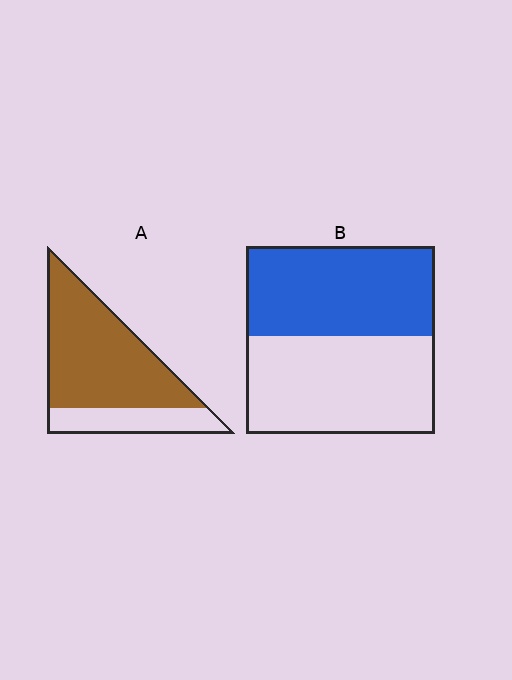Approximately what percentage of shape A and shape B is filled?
A is approximately 75% and B is approximately 50%.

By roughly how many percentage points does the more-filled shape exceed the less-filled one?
By roughly 25 percentage points (A over B).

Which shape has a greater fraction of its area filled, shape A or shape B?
Shape A.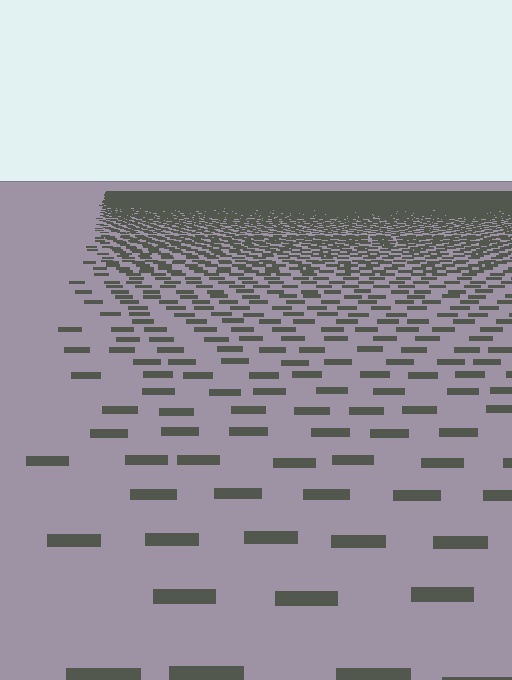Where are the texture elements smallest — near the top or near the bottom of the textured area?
Near the top.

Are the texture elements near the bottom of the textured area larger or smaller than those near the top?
Larger. Near the bottom, elements are closer to the viewer and appear at a bigger on-screen size.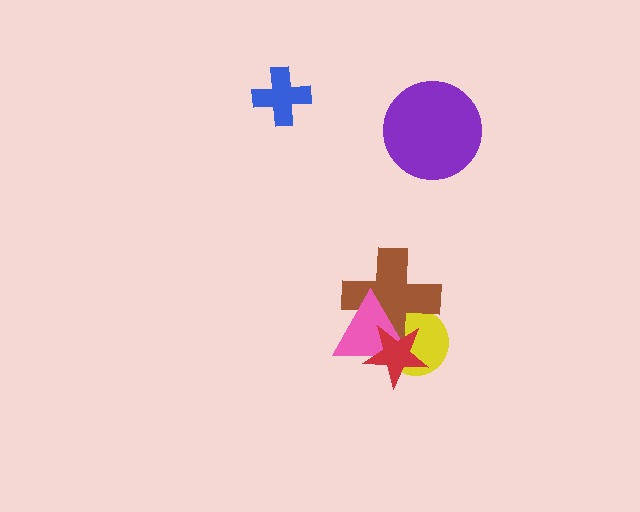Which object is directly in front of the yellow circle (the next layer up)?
The brown cross is directly in front of the yellow circle.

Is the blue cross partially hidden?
No, no other shape covers it.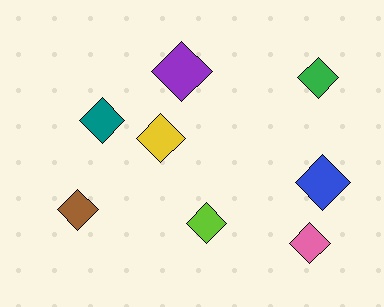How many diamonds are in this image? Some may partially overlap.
There are 8 diamonds.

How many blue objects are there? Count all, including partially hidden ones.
There is 1 blue object.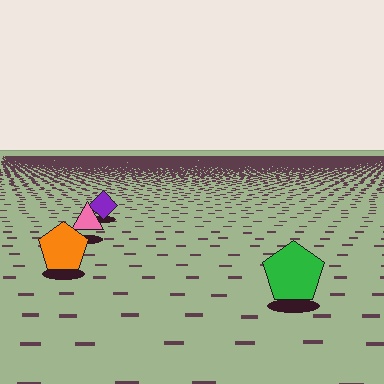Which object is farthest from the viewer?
The purple diamond is farthest from the viewer. It appears smaller and the ground texture around it is denser.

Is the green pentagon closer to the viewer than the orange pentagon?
Yes. The green pentagon is closer — you can tell from the texture gradient: the ground texture is coarser near it.